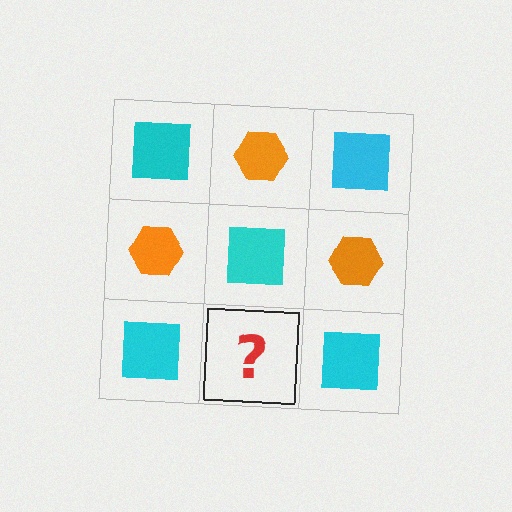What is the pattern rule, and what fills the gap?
The rule is that it alternates cyan square and orange hexagon in a checkerboard pattern. The gap should be filled with an orange hexagon.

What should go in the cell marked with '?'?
The missing cell should contain an orange hexagon.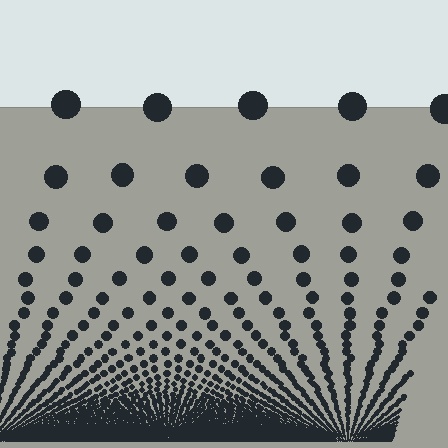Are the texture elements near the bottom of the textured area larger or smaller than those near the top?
Smaller. The gradient is inverted — elements near the bottom are smaller and denser.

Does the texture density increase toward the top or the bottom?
Density increases toward the bottom.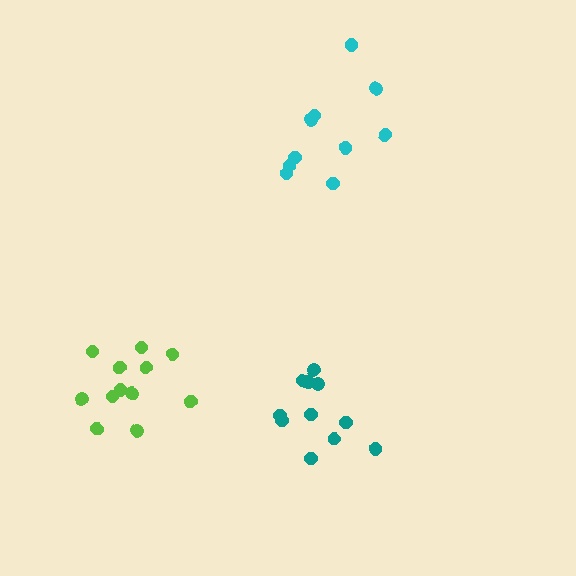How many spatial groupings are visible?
There are 3 spatial groupings.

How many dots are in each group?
Group 1: 10 dots, Group 2: 11 dots, Group 3: 12 dots (33 total).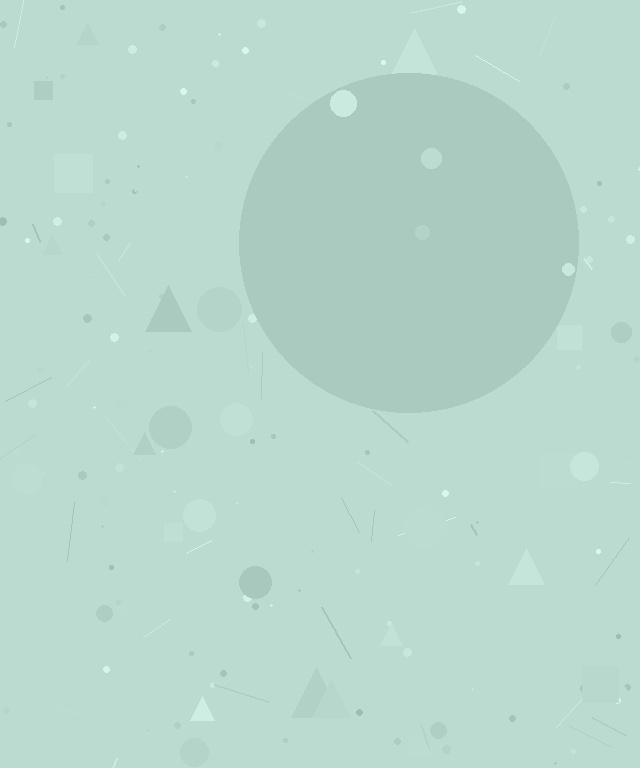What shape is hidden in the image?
A circle is hidden in the image.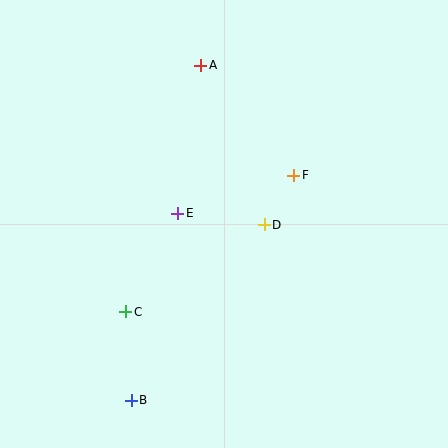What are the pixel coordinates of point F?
Point F is at (294, 175).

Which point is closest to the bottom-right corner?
Point D is closest to the bottom-right corner.